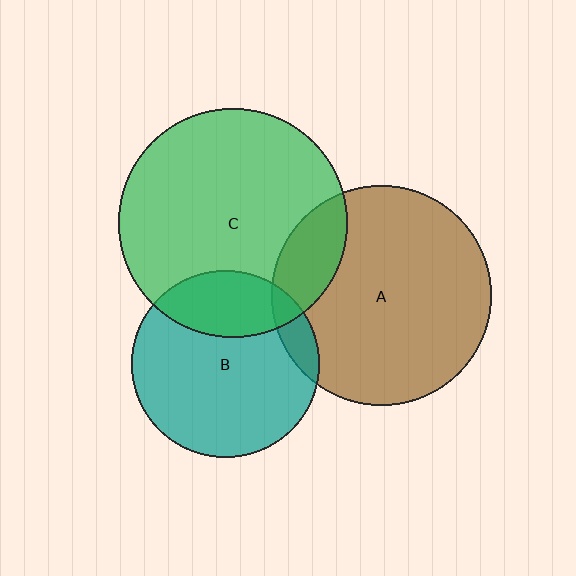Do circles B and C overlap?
Yes.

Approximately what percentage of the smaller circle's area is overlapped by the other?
Approximately 25%.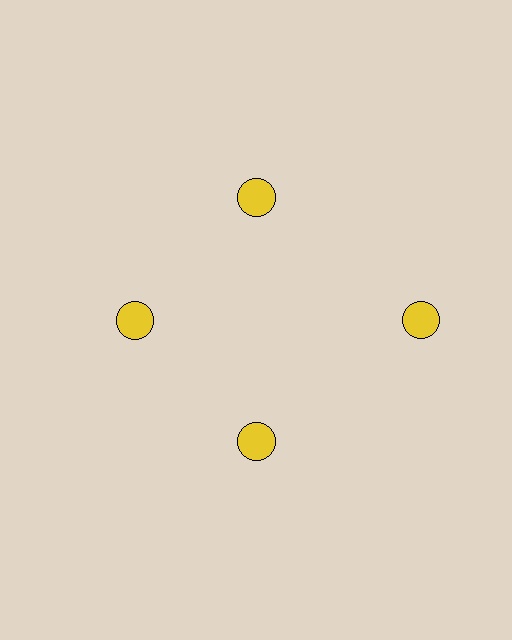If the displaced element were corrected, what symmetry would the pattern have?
It would have 4-fold rotational symmetry — the pattern would map onto itself every 90 degrees.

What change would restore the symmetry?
The symmetry would be restored by moving it inward, back onto the ring so that all 4 circles sit at equal angles and equal distance from the center.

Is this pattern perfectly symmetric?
No. The 4 yellow circles are arranged in a ring, but one element near the 3 o'clock position is pushed outward from the center, breaking the 4-fold rotational symmetry.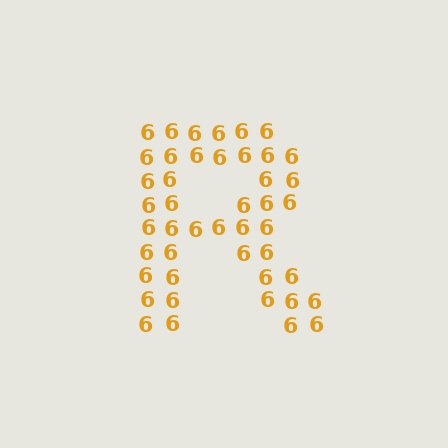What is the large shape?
The large shape is the letter R.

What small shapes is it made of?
It is made of small digit 6's.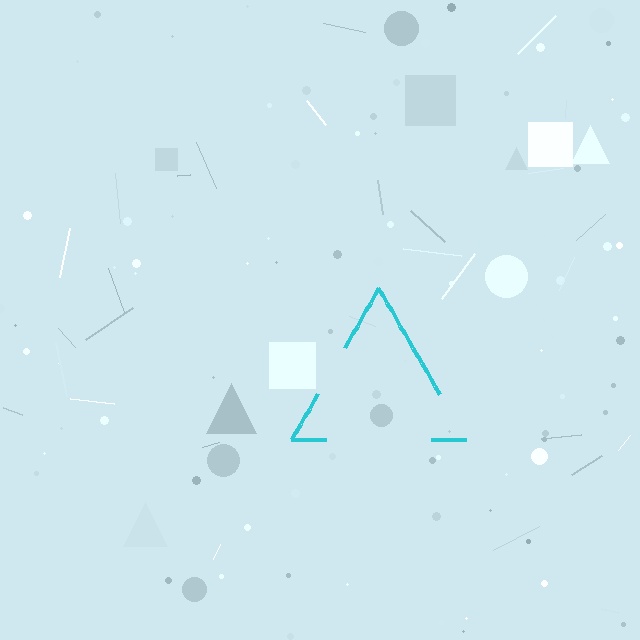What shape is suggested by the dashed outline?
The dashed outline suggests a triangle.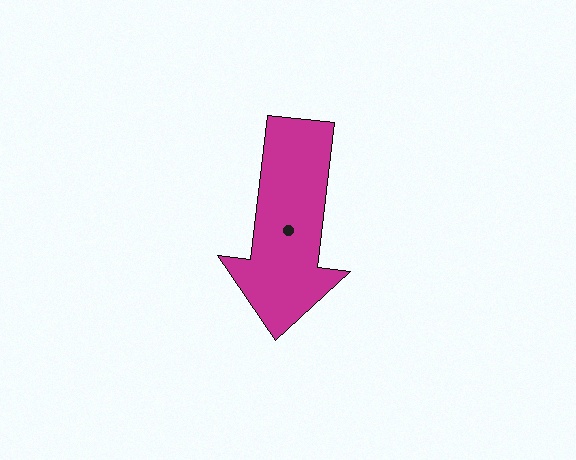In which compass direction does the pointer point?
South.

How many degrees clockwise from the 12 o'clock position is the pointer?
Approximately 187 degrees.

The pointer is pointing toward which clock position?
Roughly 6 o'clock.